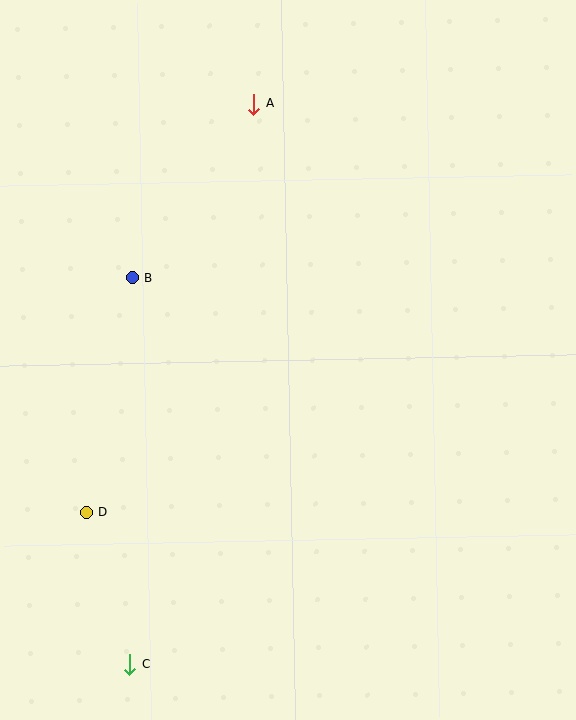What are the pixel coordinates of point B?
Point B is at (133, 278).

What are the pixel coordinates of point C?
Point C is at (130, 664).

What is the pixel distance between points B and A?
The distance between B and A is 212 pixels.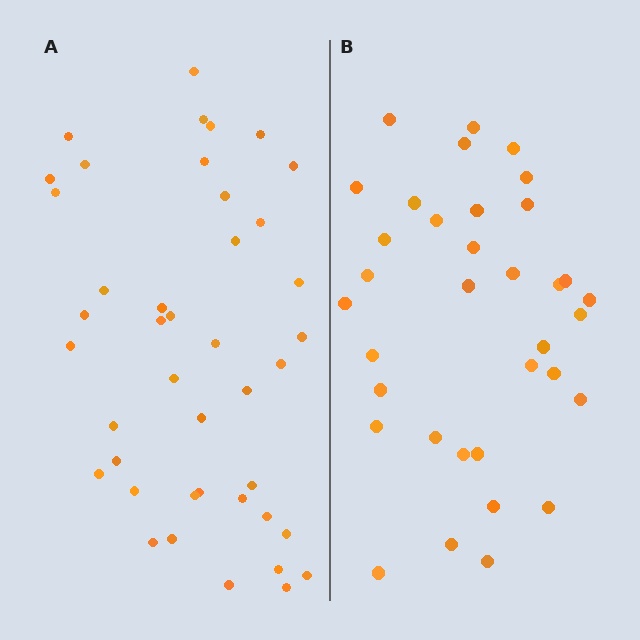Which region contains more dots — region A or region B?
Region A (the left region) has more dots.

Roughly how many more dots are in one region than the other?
Region A has roughly 8 or so more dots than region B.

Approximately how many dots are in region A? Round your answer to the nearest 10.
About 40 dots. (The exact count is 42, which rounds to 40.)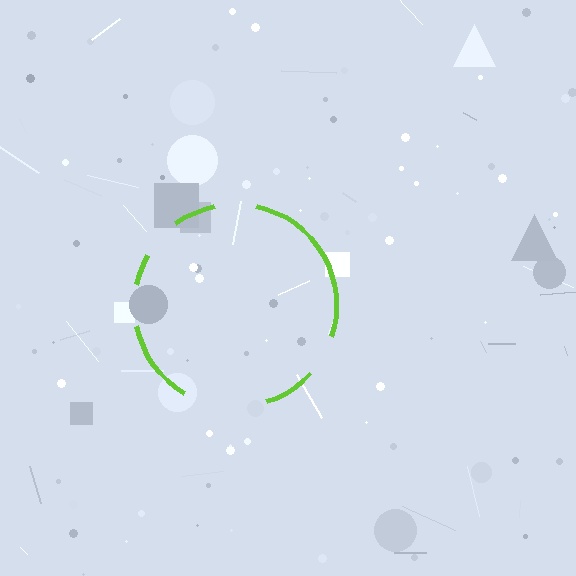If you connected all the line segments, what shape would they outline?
They would outline a circle.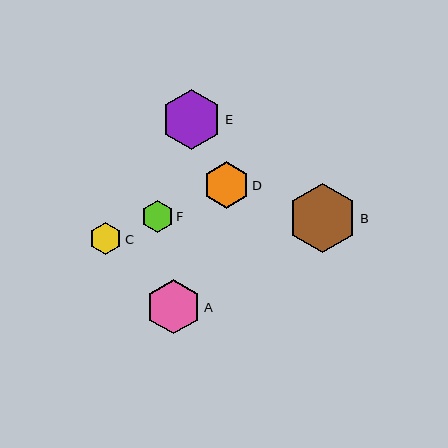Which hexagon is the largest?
Hexagon B is the largest with a size of approximately 69 pixels.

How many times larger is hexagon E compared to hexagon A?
Hexagon E is approximately 1.1 times the size of hexagon A.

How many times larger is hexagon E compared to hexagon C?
Hexagon E is approximately 1.9 times the size of hexagon C.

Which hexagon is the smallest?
Hexagon F is the smallest with a size of approximately 32 pixels.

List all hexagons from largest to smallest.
From largest to smallest: B, E, A, D, C, F.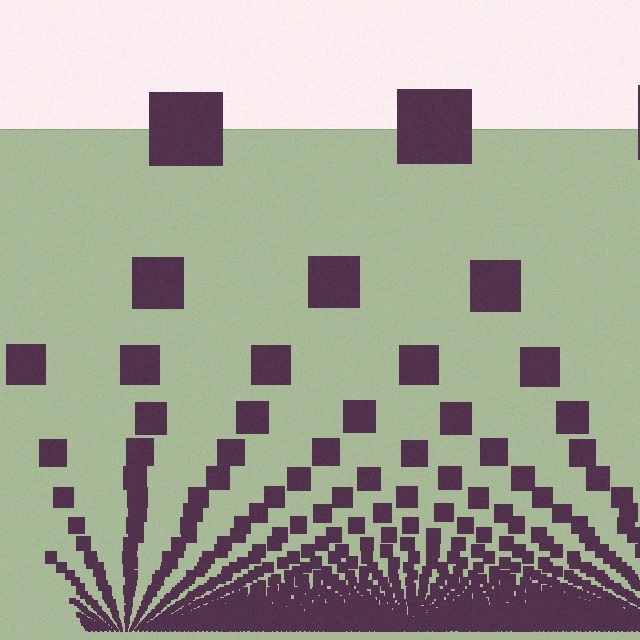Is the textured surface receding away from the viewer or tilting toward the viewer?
The surface appears to tilt toward the viewer. Texture elements get larger and sparser toward the top.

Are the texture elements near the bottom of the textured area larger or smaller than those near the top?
Smaller. The gradient is inverted — elements near the bottom are smaller and denser.